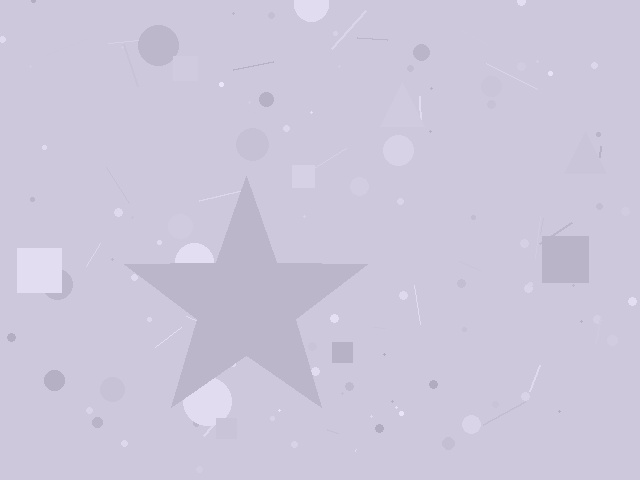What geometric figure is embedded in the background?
A star is embedded in the background.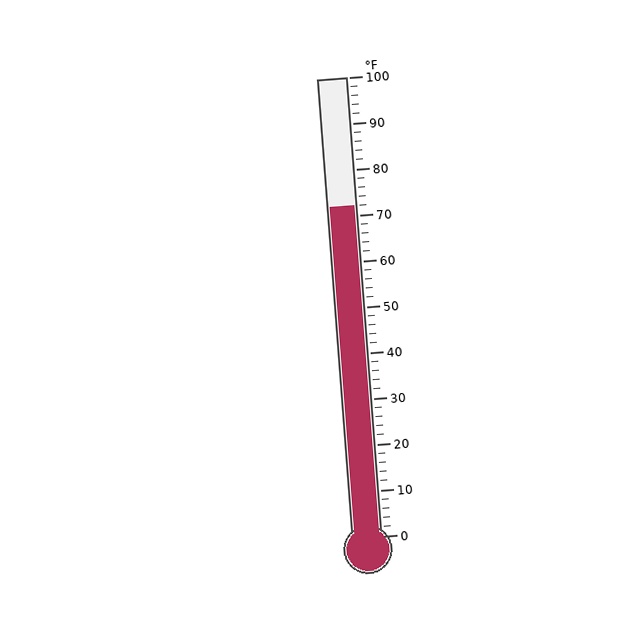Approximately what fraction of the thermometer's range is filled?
The thermometer is filled to approximately 70% of its range.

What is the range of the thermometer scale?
The thermometer scale ranges from 0°F to 100°F.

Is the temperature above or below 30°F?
The temperature is above 30°F.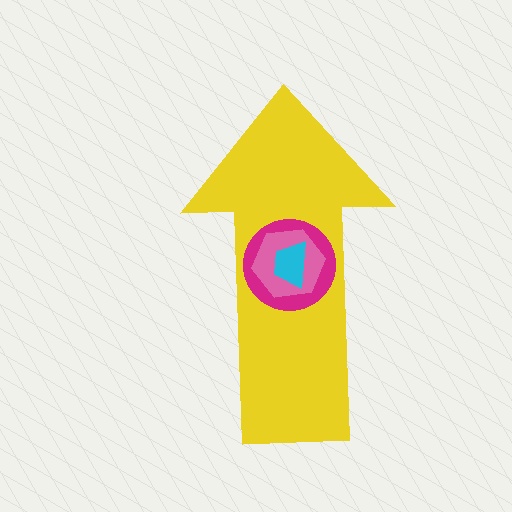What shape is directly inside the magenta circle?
The pink hexagon.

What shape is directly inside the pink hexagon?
The cyan trapezoid.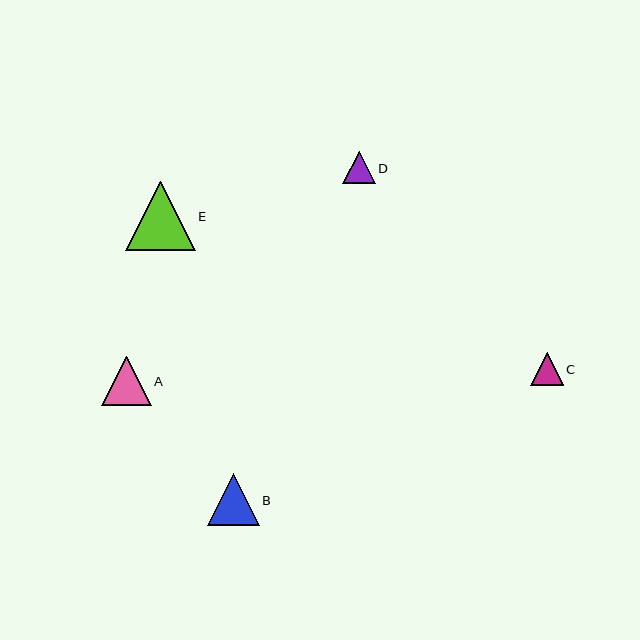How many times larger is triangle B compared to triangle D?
Triangle B is approximately 1.6 times the size of triangle D.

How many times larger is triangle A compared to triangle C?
Triangle A is approximately 1.5 times the size of triangle C.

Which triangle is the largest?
Triangle E is the largest with a size of approximately 70 pixels.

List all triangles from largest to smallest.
From largest to smallest: E, B, A, C, D.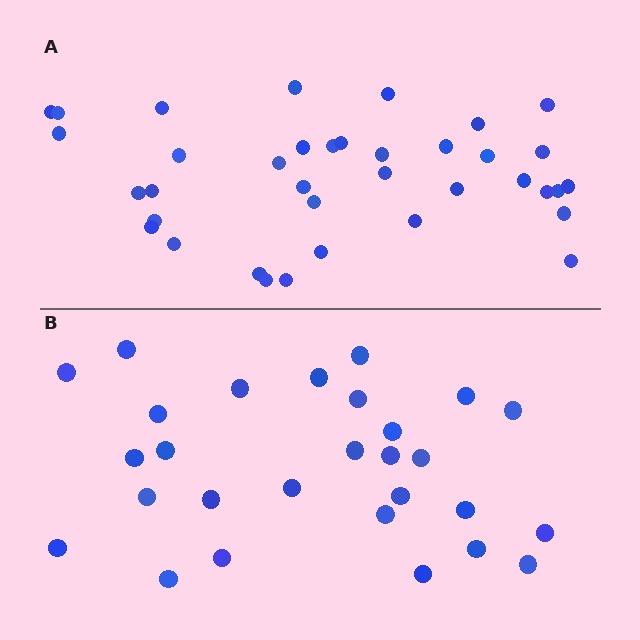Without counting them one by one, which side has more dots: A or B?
Region A (the top region) has more dots.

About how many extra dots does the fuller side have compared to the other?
Region A has roughly 8 or so more dots than region B.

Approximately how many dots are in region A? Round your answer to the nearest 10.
About 40 dots. (The exact count is 37, which rounds to 40.)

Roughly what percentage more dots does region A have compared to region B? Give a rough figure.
About 30% more.